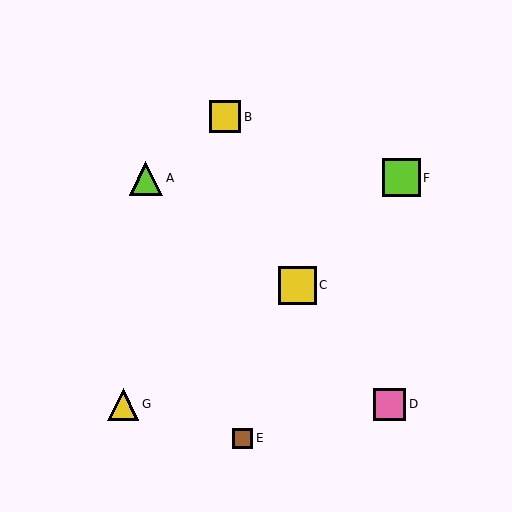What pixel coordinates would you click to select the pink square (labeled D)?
Click at (390, 404) to select the pink square D.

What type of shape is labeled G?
Shape G is a yellow triangle.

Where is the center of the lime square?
The center of the lime square is at (401, 178).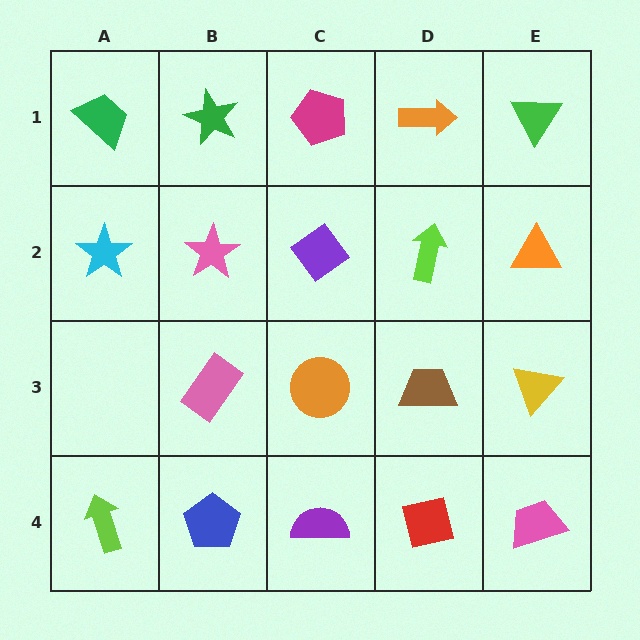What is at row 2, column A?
A cyan star.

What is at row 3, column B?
A pink rectangle.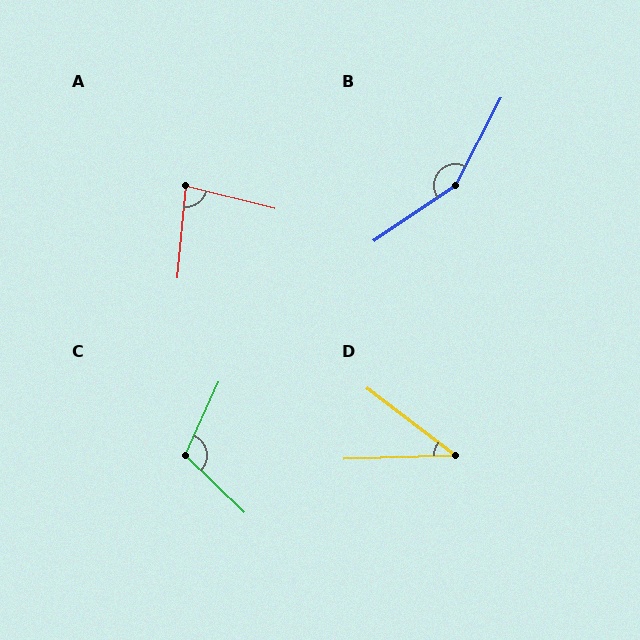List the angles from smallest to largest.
D (39°), A (81°), C (110°), B (152°).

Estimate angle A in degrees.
Approximately 81 degrees.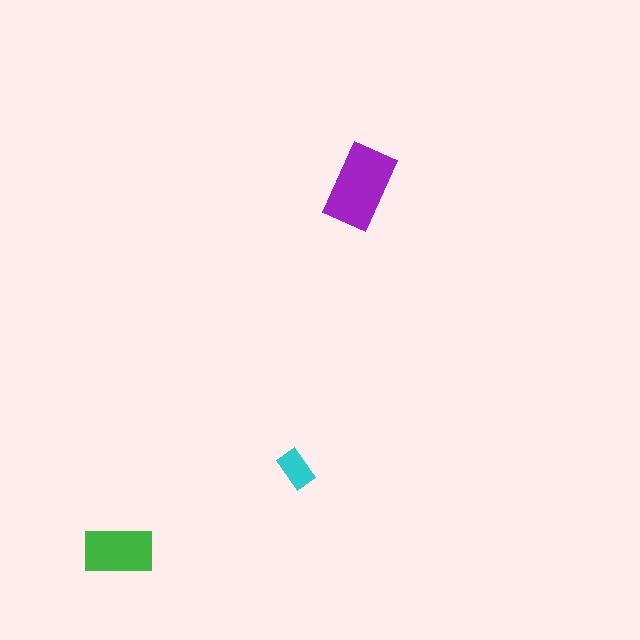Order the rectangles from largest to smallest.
the purple one, the green one, the cyan one.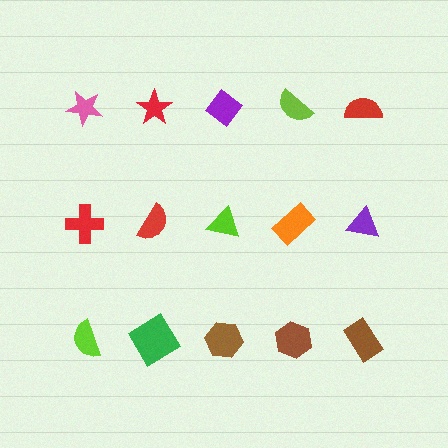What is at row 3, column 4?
A brown hexagon.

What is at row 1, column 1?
A pink star.